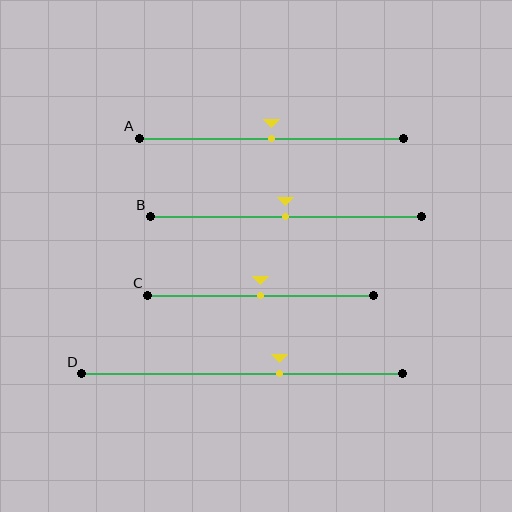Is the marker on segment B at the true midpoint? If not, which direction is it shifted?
Yes, the marker on segment B is at the true midpoint.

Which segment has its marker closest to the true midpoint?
Segment A has its marker closest to the true midpoint.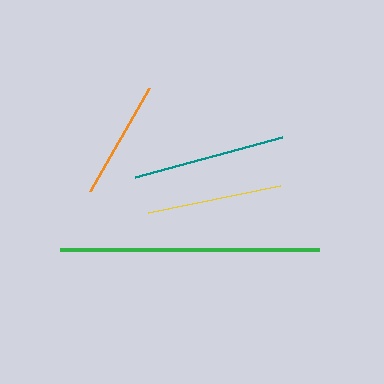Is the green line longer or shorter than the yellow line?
The green line is longer than the yellow line.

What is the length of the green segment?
The green segment is approximately 259 pixels long.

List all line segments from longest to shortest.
From longest to shortest: green, teal, yellow, orange.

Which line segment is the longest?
The green line is the longest at approximately 259 pixels.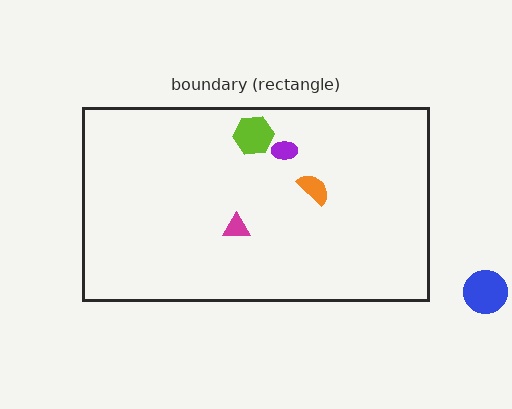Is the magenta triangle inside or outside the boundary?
Inside.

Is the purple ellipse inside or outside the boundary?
Inside.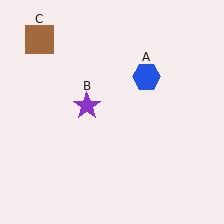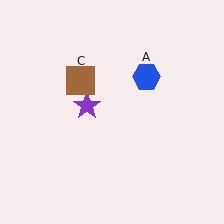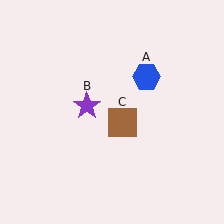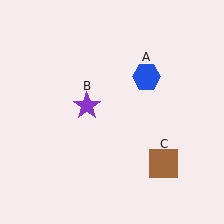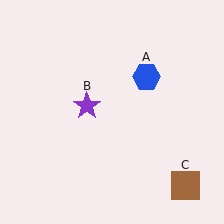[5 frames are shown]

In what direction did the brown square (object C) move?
The brown square (object C) moved down and to the right.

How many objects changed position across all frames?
1 object changed position: brown square (object C).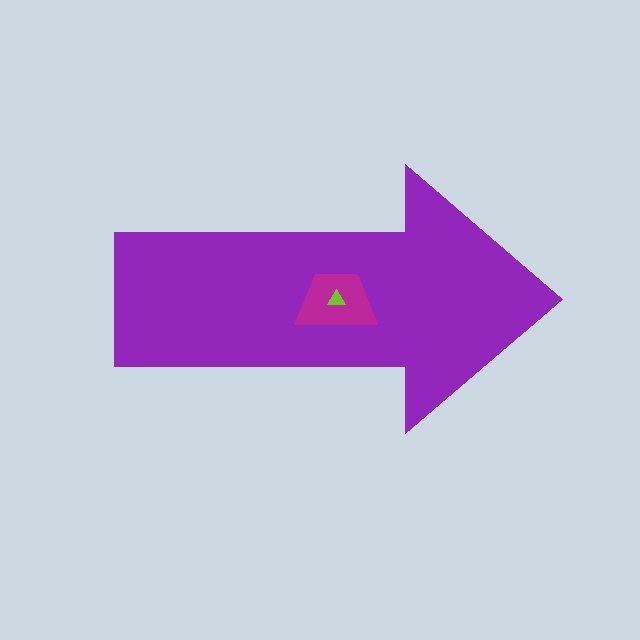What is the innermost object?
The lime triangle.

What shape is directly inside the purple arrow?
The magenta trapezoid.